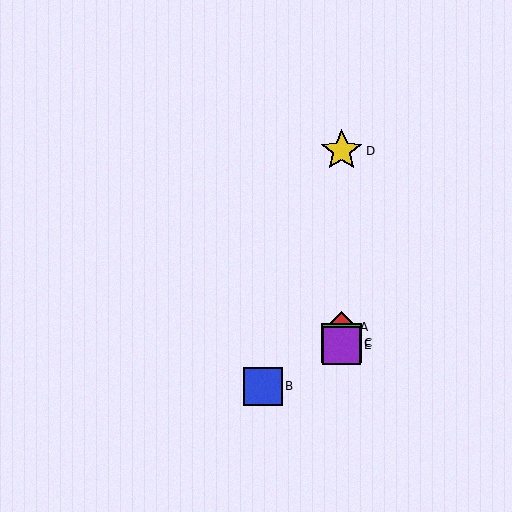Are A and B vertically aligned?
No, A is at x≈342 and B is at x≈263.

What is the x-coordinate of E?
Object E is at x≈342.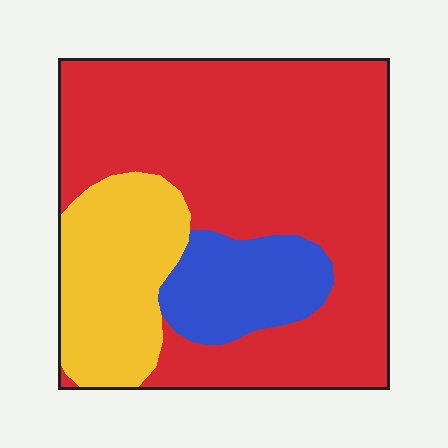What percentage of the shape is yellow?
Yellow takes up about one fifth (1/5) of the shape.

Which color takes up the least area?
Blue, at roughly 15%.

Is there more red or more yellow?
Red.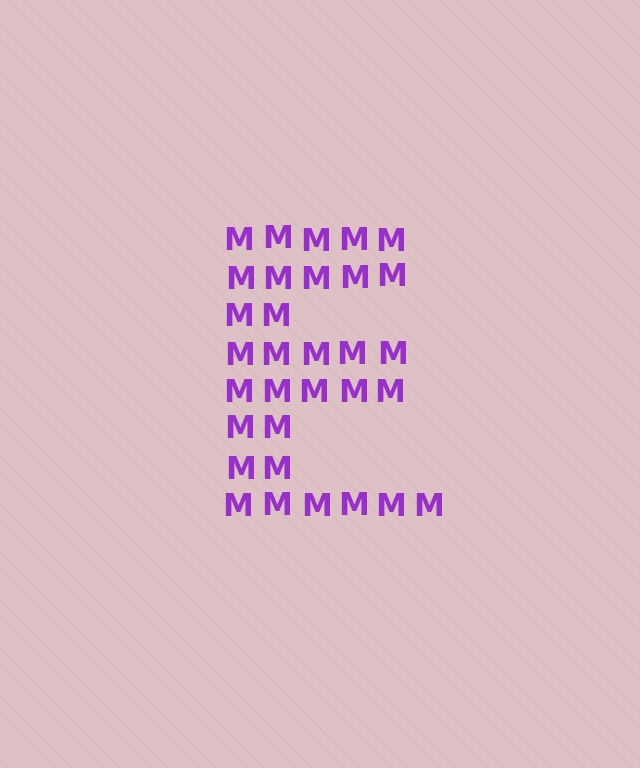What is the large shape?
The large shape is the letter E.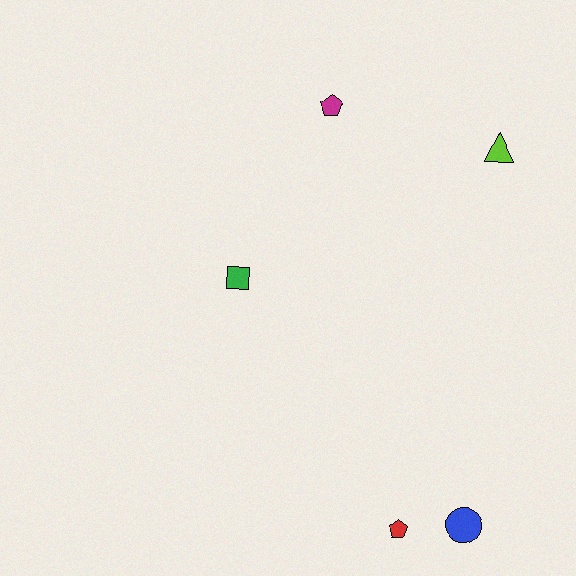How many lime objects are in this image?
There is 1 lime object.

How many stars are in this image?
There are no stars.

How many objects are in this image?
There are 5 objects.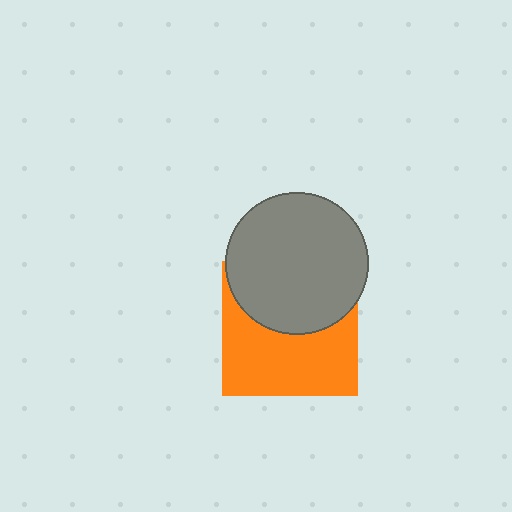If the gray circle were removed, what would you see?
You would see the complete orange square.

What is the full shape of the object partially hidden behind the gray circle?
The partially hidden object is an orange square.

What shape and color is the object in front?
The object in front is a gray circle.